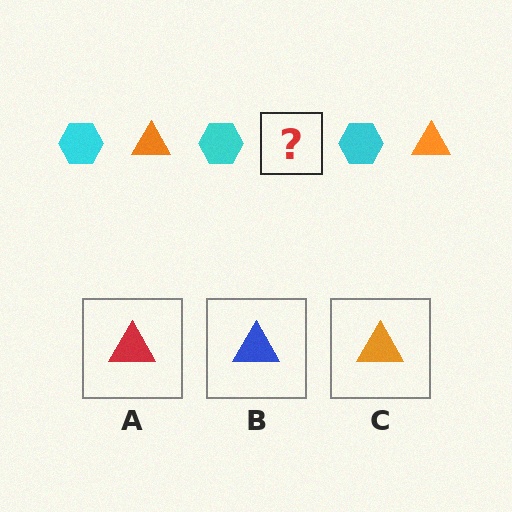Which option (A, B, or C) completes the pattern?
C.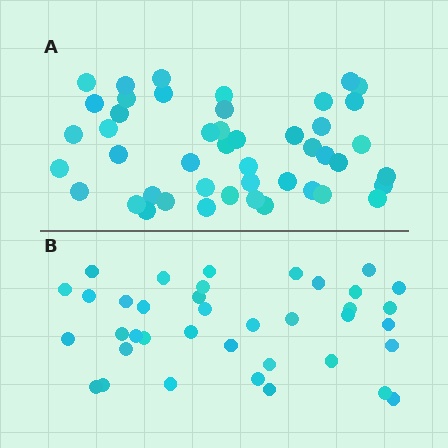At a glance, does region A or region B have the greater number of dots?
Region A (the top region) has more dots.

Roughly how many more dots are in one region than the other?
Region A has roughly 8 or so more dots than region B.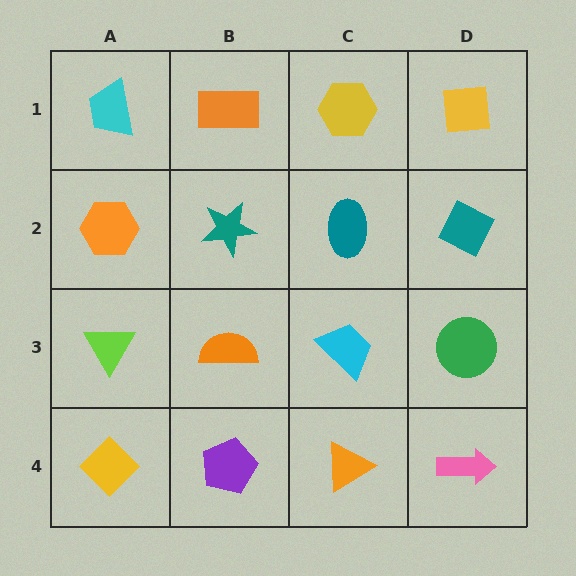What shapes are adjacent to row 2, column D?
A yellow square (row 1, column D), a green circle (row 3, column D), a teal ellipse (row 2, column C).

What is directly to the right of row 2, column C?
A teal diamond.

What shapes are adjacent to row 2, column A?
A cyan trapezoid (row 1, column A), a lime triangle (row 3, column A), a teal star (row 2, column B).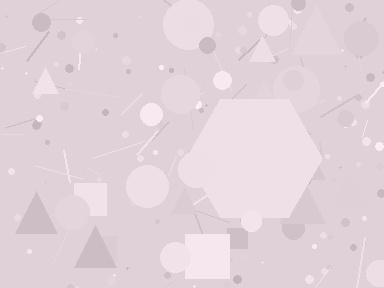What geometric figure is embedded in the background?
A hexagon is embedded in the background.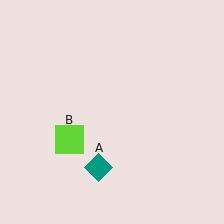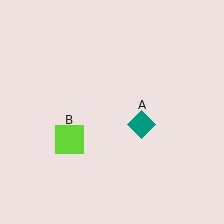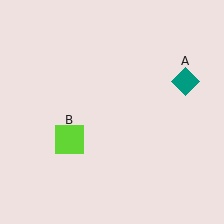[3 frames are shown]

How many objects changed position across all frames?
1 object changed position: teal diamond (object A).